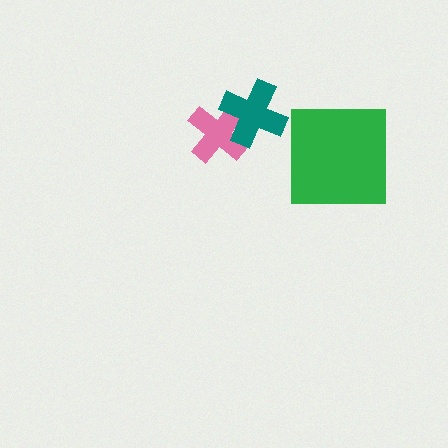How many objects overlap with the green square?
0 objects overlap with the green square.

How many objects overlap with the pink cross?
1 object overlaps with the pink cross.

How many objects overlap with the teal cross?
1 object overlaps with the teal cross.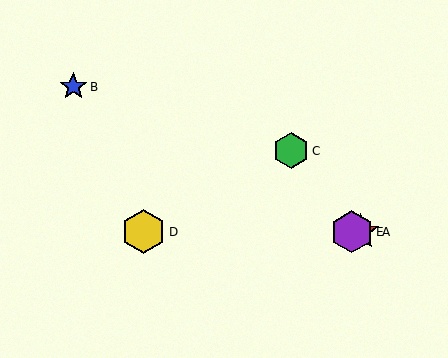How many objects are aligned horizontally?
3 objects (A, D, E) are aligned horizontally.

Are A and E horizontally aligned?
Yes, both are at y≈232.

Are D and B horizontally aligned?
No, D is at y≈232 and B is at y≈87.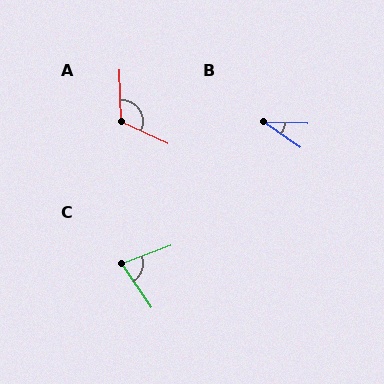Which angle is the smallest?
B, at approximately 34 degrees.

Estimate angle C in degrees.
Approximately 77 degrees.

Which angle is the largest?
A, at approximately 117 degrees.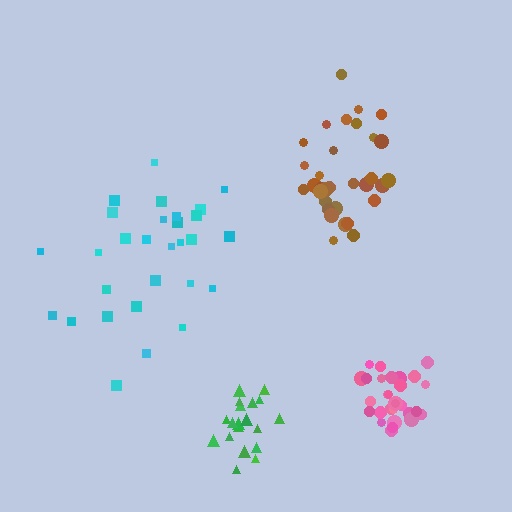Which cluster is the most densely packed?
Pink.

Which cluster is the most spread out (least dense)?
Cyan.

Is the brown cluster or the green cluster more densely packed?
Green.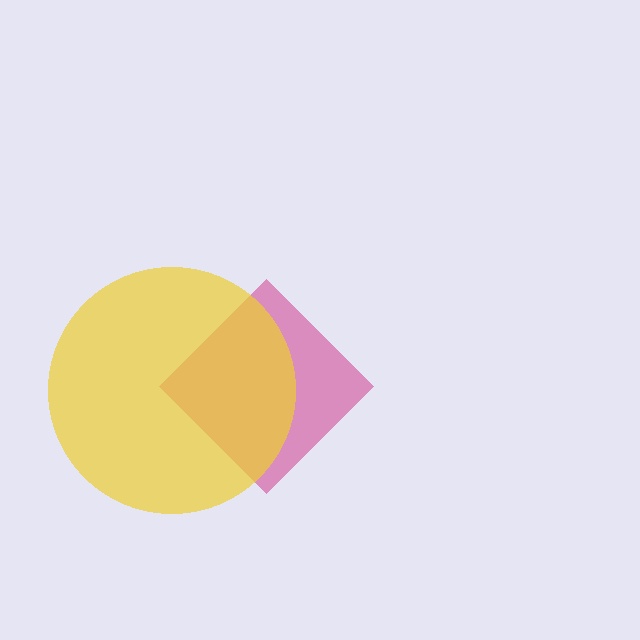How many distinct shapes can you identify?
There are 2 distinct shapes: a magenta diamond, a yellow circle.